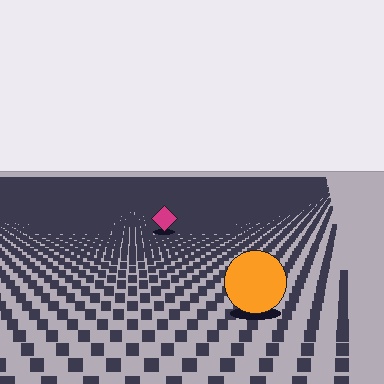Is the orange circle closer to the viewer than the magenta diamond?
Yes. The orange circle is closer — you can tell from the texture gradient: the ground texture is coarser near it.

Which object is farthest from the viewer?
The magenta diamond is farthest from the viewer. It appears smaller and the ground texture around it is denser.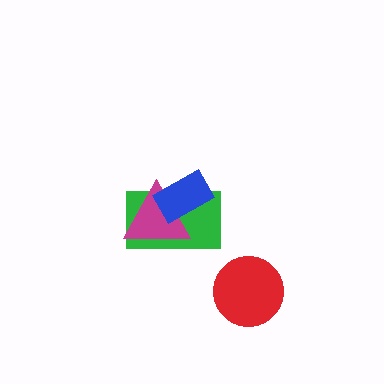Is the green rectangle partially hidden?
Yes, it is partially covered by another shape.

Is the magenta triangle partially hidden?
Yes, it is partially covered by another shape.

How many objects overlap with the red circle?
0 objects overlap with the red circle.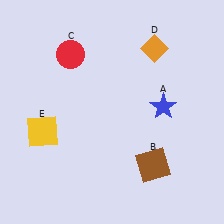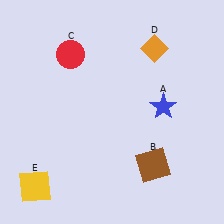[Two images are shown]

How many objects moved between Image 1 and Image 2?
1 object moved between the two images.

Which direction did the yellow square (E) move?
The yellow square (E) moved down.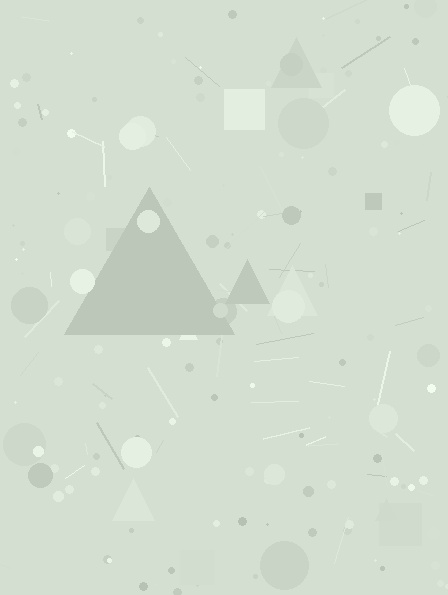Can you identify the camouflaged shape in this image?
The camouflaged shape is a triangle.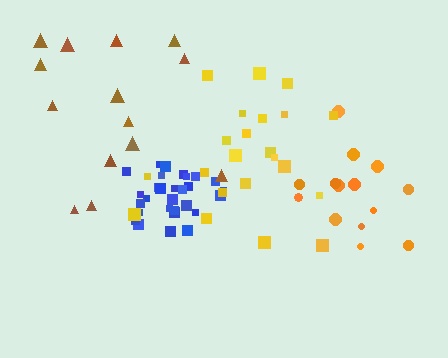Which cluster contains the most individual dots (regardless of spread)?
Blue (29).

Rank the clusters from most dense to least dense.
blue, orange, yellow, brown.